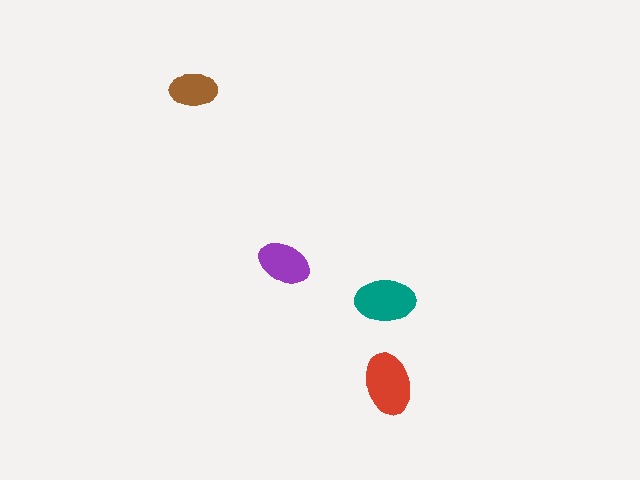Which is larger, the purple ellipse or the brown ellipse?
The purple one.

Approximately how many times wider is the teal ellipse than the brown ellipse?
About 1.5 times wider.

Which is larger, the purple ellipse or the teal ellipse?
The teal one.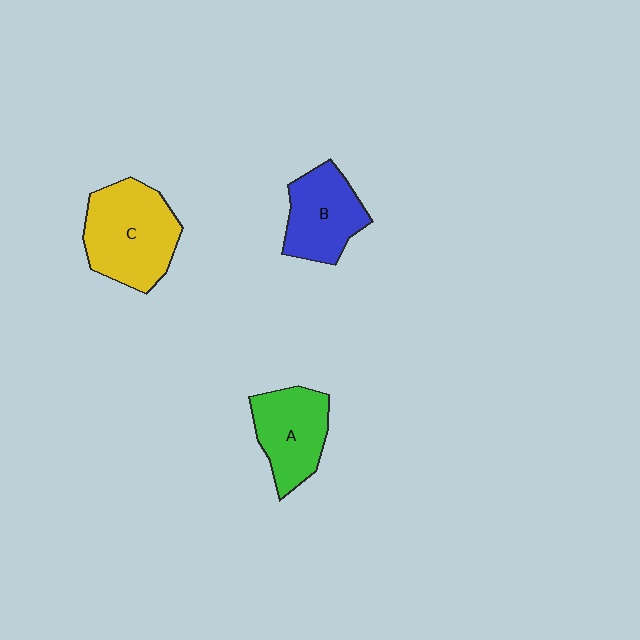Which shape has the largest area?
Shape C (yellow).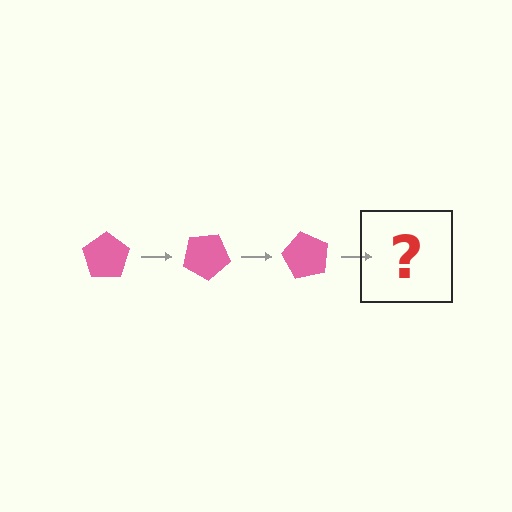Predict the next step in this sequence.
The next step is a pink pentagon rotated 90 degrees.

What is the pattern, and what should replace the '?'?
The pattern is that the pentagon rotates 30 degrees each step. The '?' should be a pink pentagon rotated 90 degrees.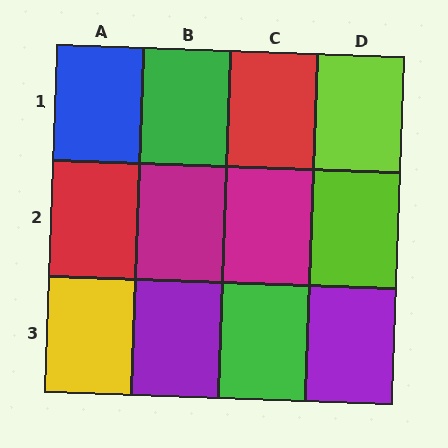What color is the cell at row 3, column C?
Green.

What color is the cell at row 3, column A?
Yellow.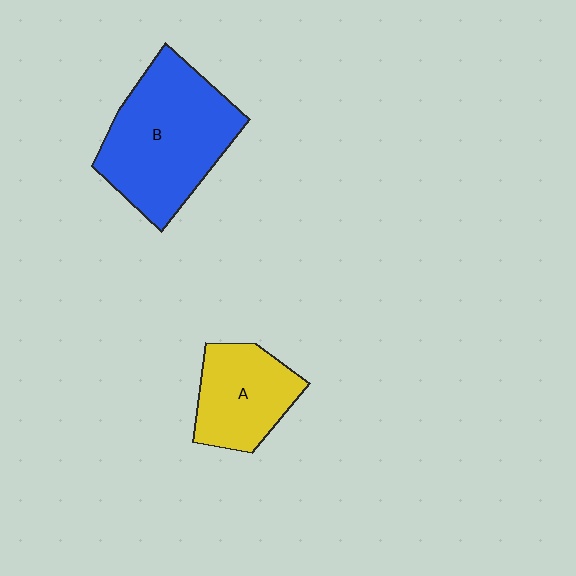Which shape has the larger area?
Shape B (blue).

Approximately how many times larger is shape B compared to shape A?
Approximately 1.7 times.